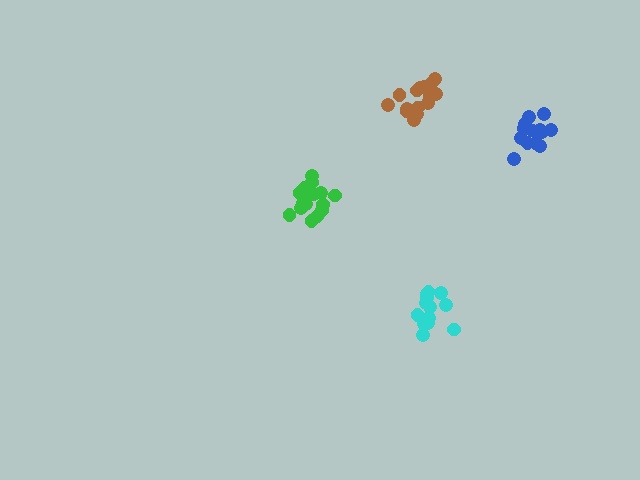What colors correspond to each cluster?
The clusters are colored: brown, cyan, green, blue.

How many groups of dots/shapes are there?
There are 4 groups.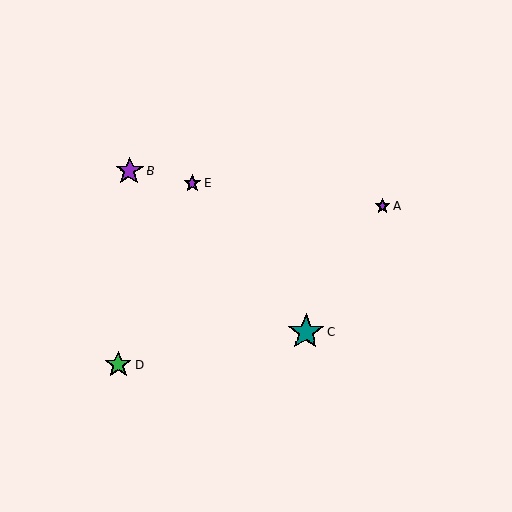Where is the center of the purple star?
The center of the purple star is at (129, 171).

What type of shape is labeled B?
Shape B is a purple star.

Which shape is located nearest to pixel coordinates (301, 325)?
The teal star (labeled C) at (306, 332) is nearest to that location.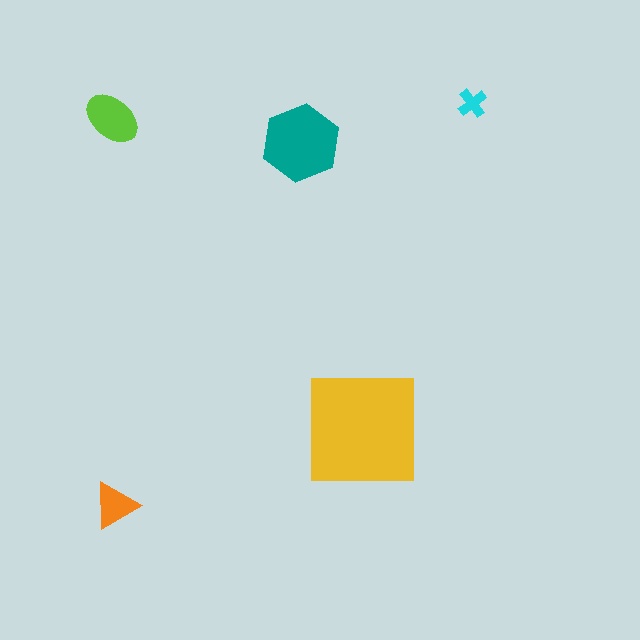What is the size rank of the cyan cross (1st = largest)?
5th.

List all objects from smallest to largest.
The cyan cross, the orange triangle, the lime ellipse, the teal hexagon, the yellow square.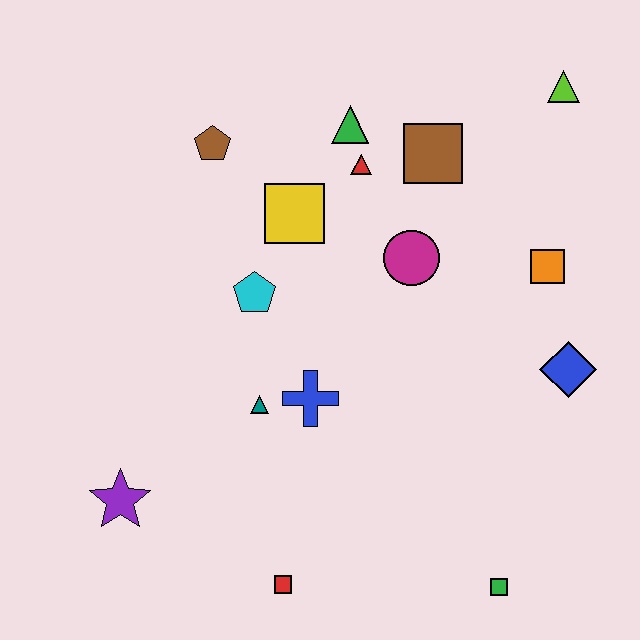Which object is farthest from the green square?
The brown pentagon is farthest from the green square.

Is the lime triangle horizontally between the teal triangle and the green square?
No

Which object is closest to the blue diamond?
The orange square is closest to the blue diamond.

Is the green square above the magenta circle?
No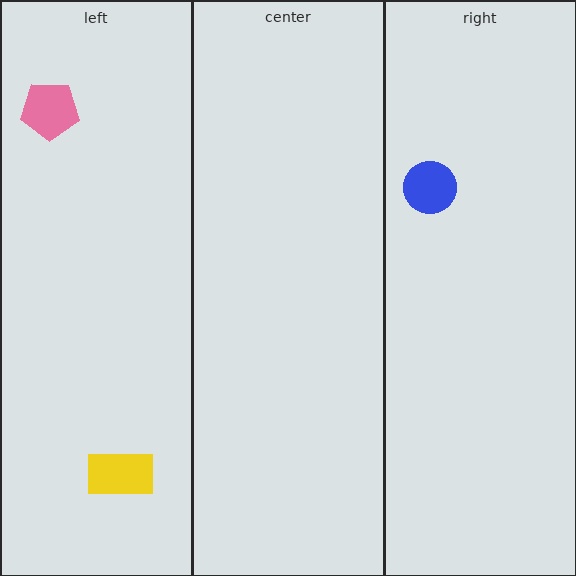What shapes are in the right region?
The blue circle.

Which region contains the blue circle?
The right region.